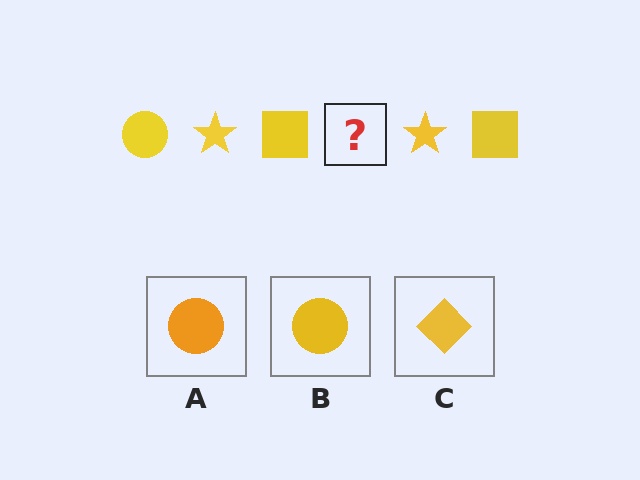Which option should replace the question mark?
Option B.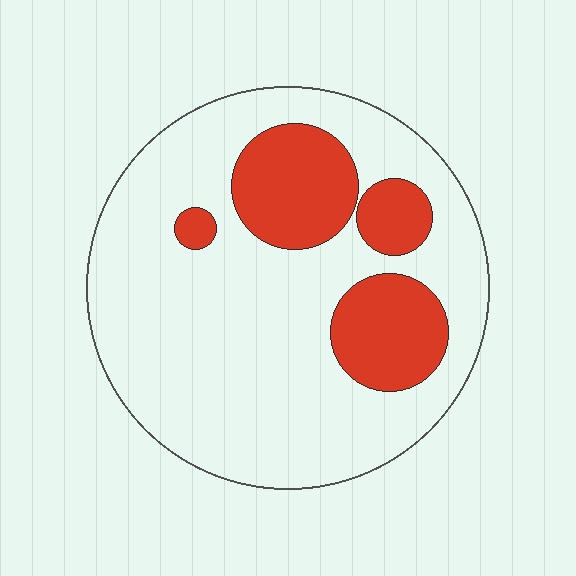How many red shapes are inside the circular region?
4.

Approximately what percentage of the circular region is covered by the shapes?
Approximately 25%.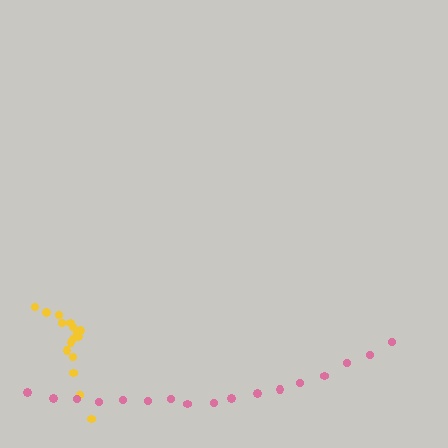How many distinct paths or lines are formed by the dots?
There are 2 distinct paths.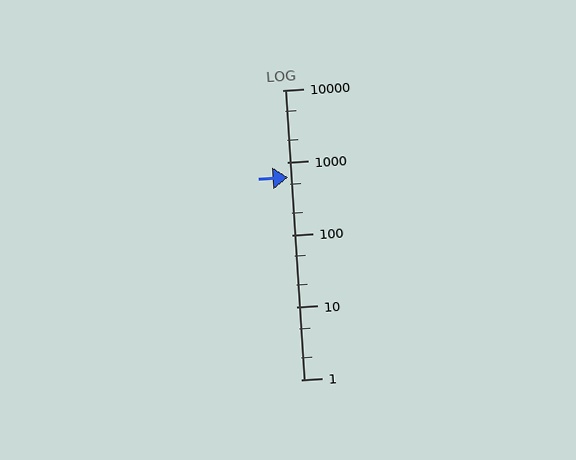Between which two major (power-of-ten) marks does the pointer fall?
The pointer is between 100 and 1000.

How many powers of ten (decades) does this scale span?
The scale spans 4 decades, from 1 to 10000.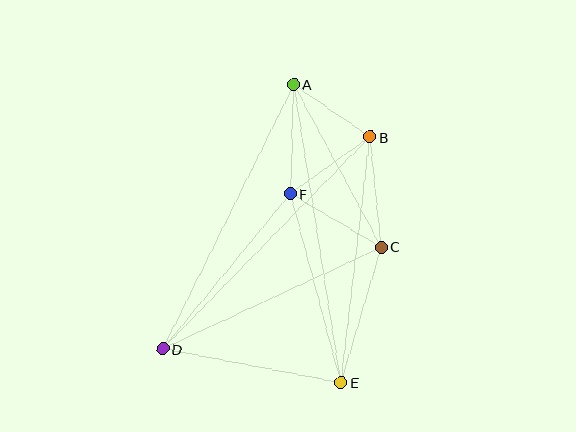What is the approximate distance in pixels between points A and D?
The distance between A and D is approximately 295 pixels.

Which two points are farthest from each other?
Points A and E are farthest from each other.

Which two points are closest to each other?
Points A and B are closest to each other.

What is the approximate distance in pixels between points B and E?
The distance between B and E is approximately 247 pixels.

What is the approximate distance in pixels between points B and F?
The distance between B and F is approximately 98 pixels.